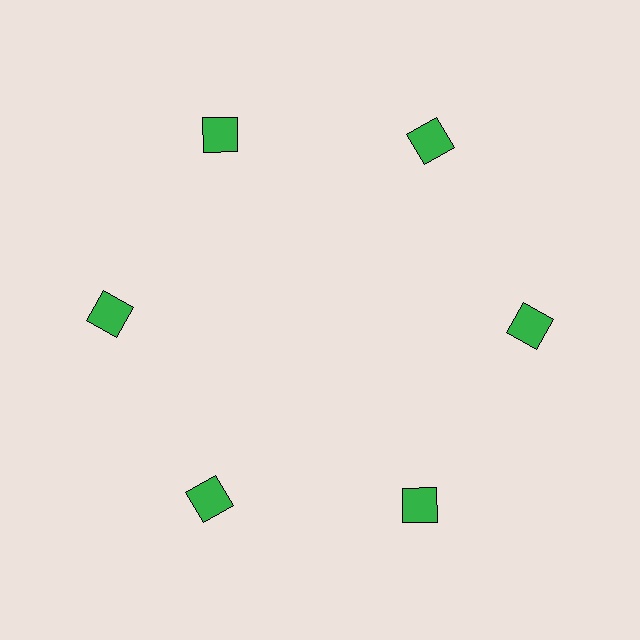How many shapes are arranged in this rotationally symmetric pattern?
There are 6 shapes, arranged in 6 groups of 1.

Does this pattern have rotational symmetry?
Yes, this pattern has 6-fold rotational symmetry. It looks the same after rotating 60 degrees around the center.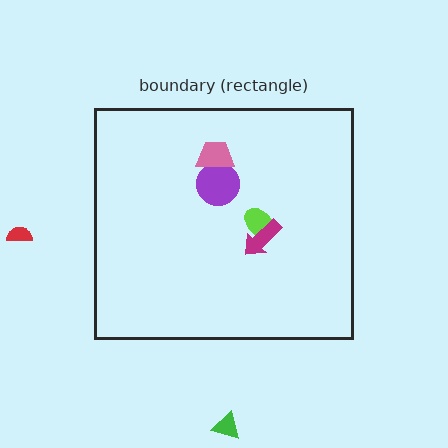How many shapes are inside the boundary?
4 inside, 2 outside.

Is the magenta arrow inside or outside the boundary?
Inside.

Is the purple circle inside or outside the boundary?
Inside.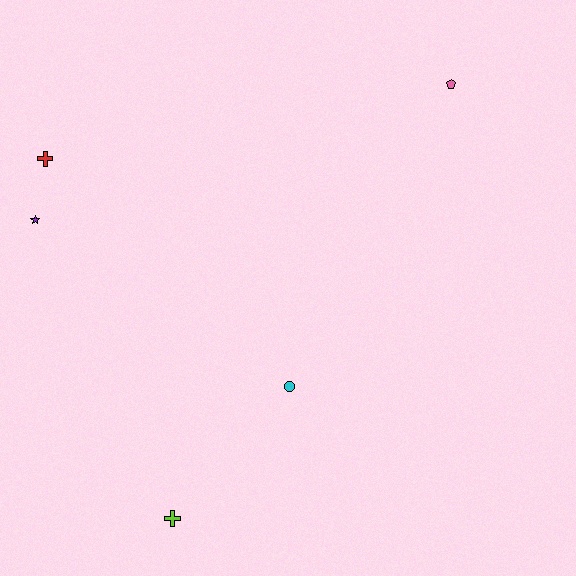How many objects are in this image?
There are 5 objects.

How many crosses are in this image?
There are 2 crosses.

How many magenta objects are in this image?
There are no magenta objects.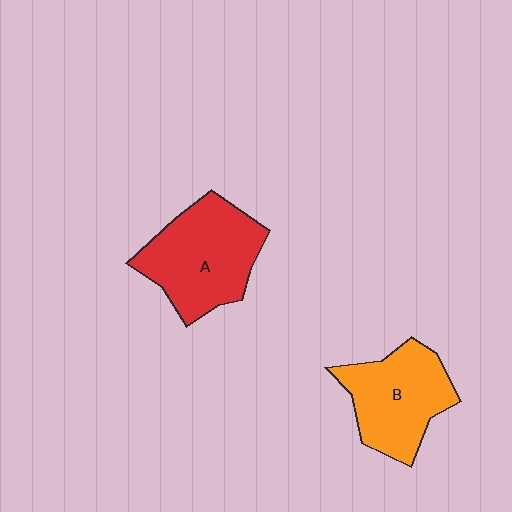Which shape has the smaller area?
Shape B (orange).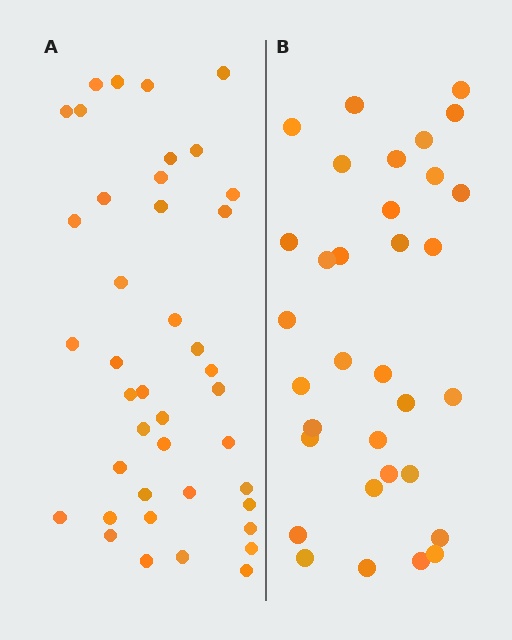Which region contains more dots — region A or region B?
Region A (the left region) has more dots.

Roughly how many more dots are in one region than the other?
Region A has roughly 8 or so more dots than region B.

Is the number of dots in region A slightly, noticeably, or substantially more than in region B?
Region A has only slightly more — the two regions are fairly close. The ratio is roughly 1.2 to 1.